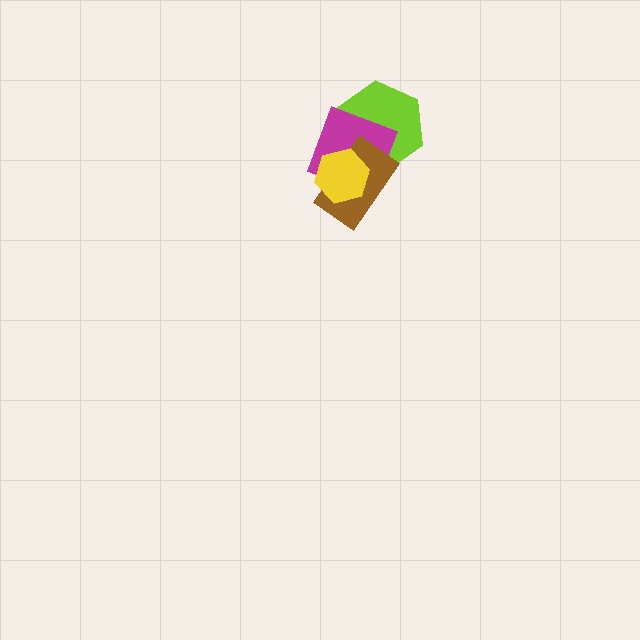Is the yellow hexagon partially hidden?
No, no other shape covers it.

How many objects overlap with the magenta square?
3 objects overlap with the magenta square.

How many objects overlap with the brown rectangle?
3 objects overlap with the brown rectangle.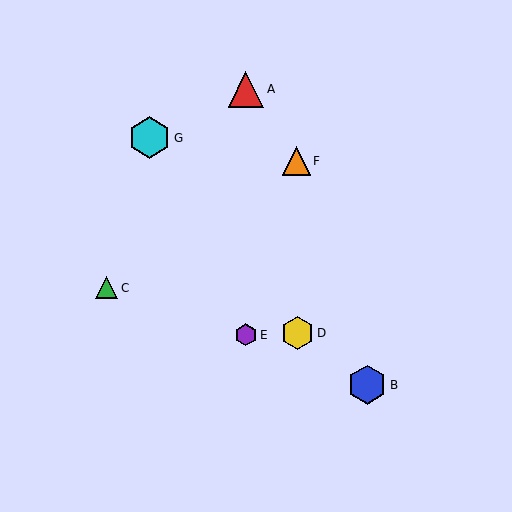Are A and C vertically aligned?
No, A is at x≈246 and C is at x≈107.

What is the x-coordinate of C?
Object C is at x≈107.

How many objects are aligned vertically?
2 objects (A, E) are aligned vertically.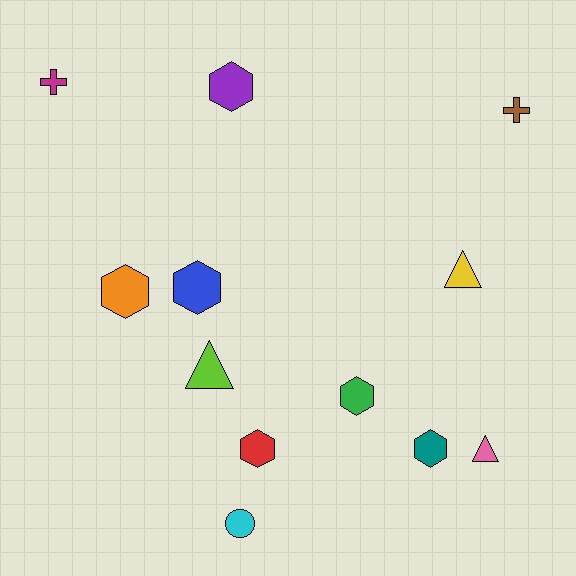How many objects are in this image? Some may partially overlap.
There are 12 objects.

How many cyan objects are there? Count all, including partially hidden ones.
There is 1 cyan object.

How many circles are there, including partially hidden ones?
There is 1 circle.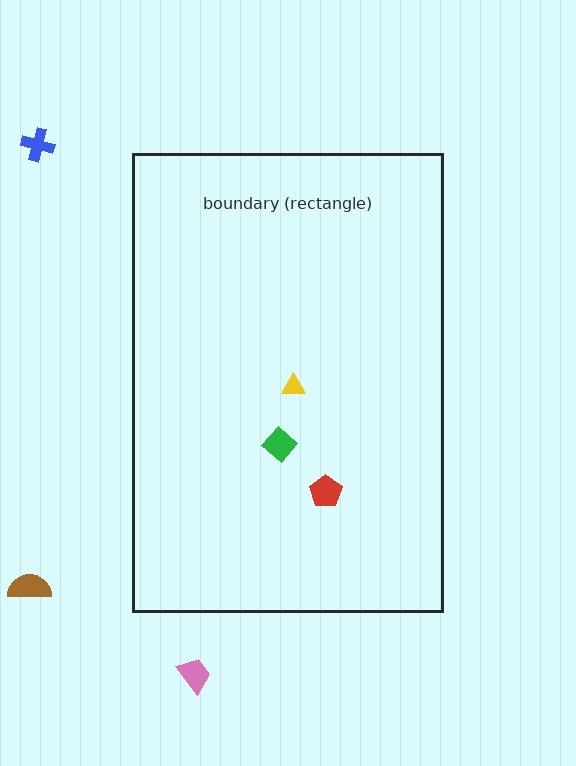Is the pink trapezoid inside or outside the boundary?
Outside.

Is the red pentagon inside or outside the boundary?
Inside.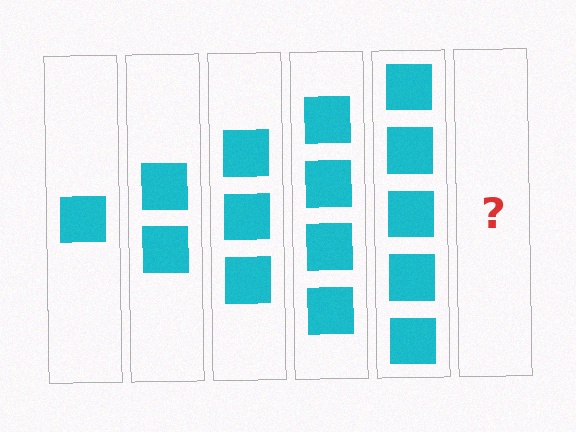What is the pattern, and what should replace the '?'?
The pattern is that each step adds one more square. The '?' should be 6 squares.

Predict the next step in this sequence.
The next step is 6 squares.